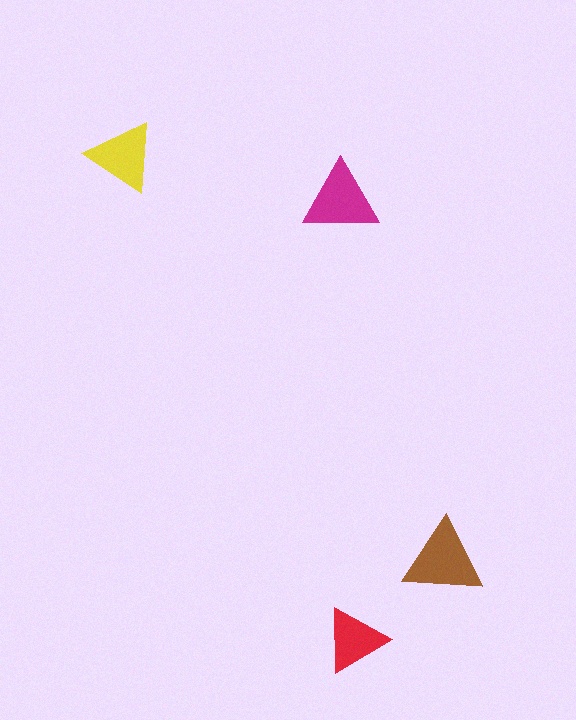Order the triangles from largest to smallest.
the brown one, the magenta one, the yellow one, the red one.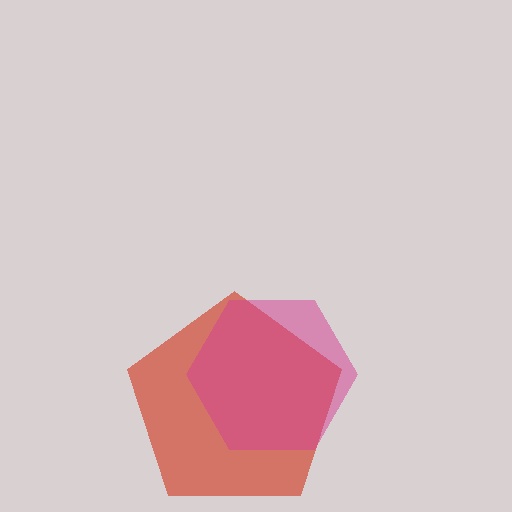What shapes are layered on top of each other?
The layered shapes are: a red pentagon, a magenta hexagon.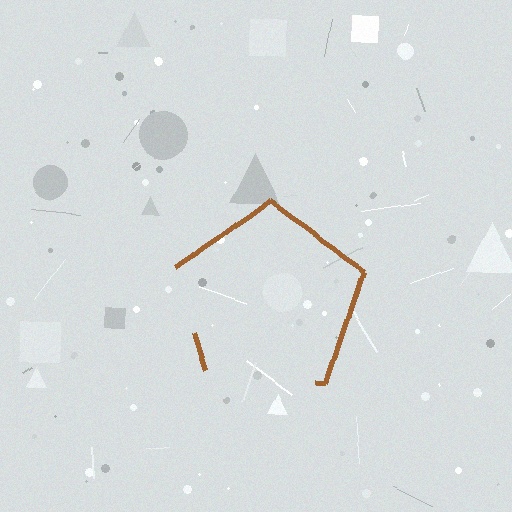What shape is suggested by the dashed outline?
The dashed outline suggests a pentagon.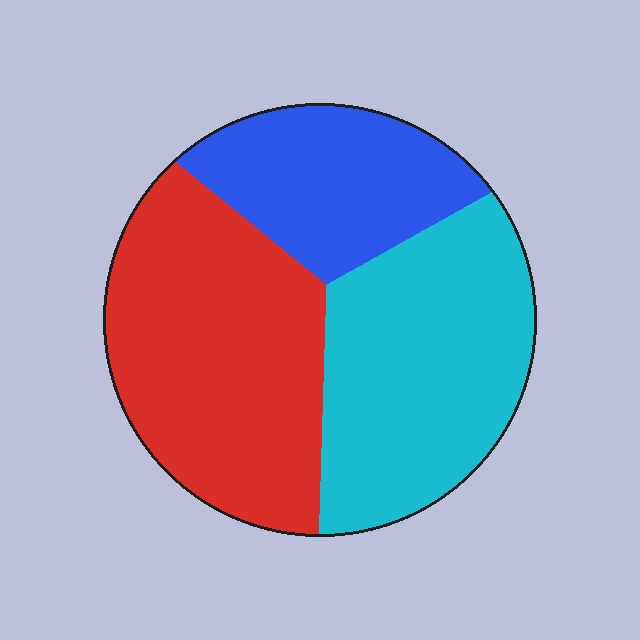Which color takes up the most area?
Red, at roughly 40%.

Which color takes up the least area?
Blue, at roughly 25%.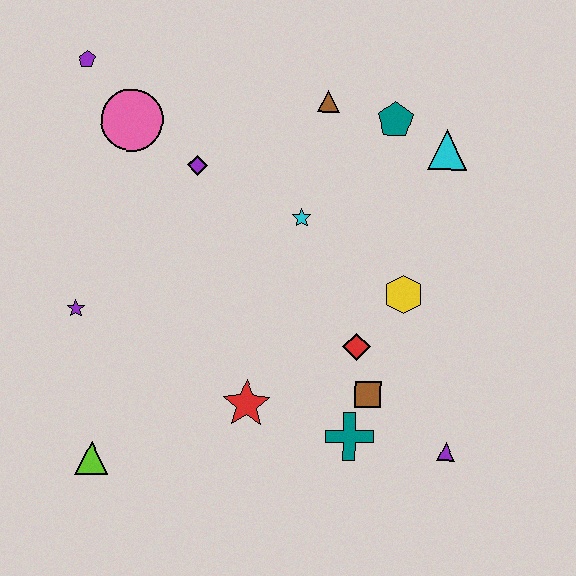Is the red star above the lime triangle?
Yes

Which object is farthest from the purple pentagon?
The purple triangle is farthest from the purple pentagon.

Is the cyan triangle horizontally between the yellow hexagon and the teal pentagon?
No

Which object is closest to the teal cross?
The brown square is closest to the teal cross.